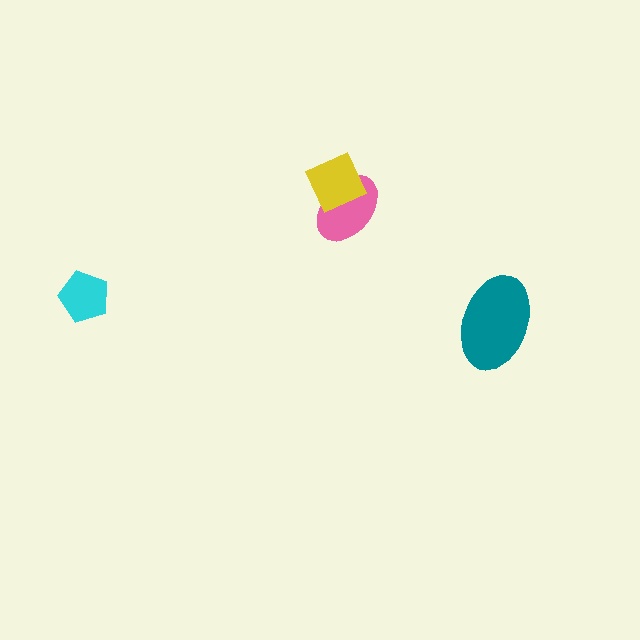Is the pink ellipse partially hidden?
Yes, it is partially covered by another shape.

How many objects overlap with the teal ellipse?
0 objects overlap with the teal ellipse.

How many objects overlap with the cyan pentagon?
0 objects overlap with the cyan pentagon.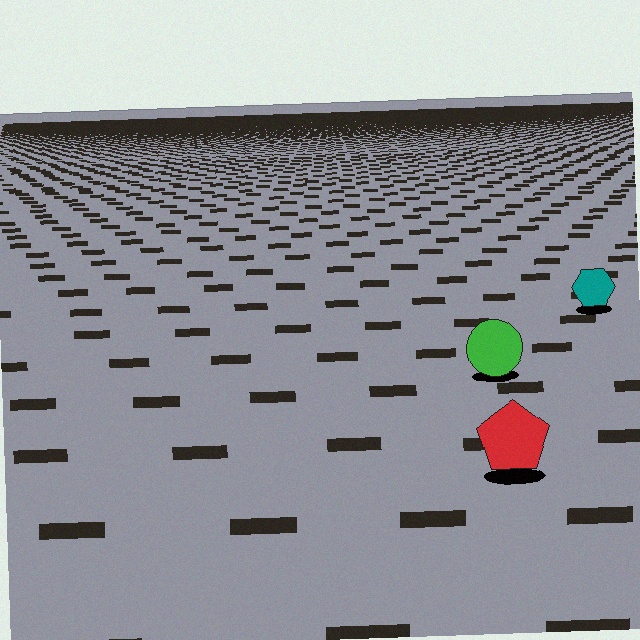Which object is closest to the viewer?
The red pentagon is closest. The texture marks near it are larger and more spread out.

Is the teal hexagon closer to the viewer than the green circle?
No. The green circle is closer — you can tell from the texture gradient: the ground texture is coarser near it.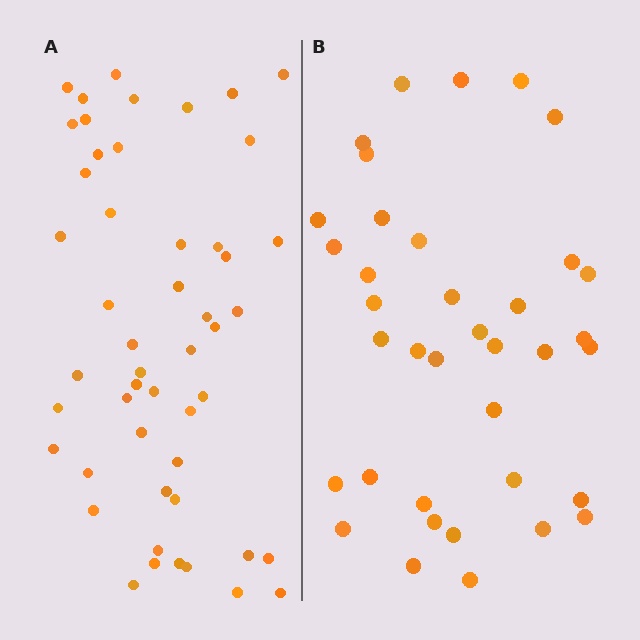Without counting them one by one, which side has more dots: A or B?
Region A (the left region) has more dots.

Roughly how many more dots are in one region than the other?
Region A has approximately 15 more dots than region B.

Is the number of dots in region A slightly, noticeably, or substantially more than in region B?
Region A has noticeably more, but not dramatically so. The ratio is roughly 1.4 to 1.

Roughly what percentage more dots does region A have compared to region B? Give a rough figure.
About 35% more.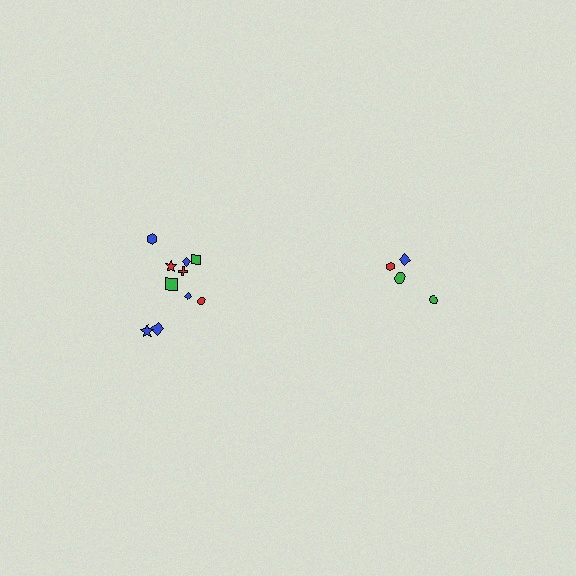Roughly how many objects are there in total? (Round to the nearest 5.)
Roughly 15 objects in total.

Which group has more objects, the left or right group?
The left group.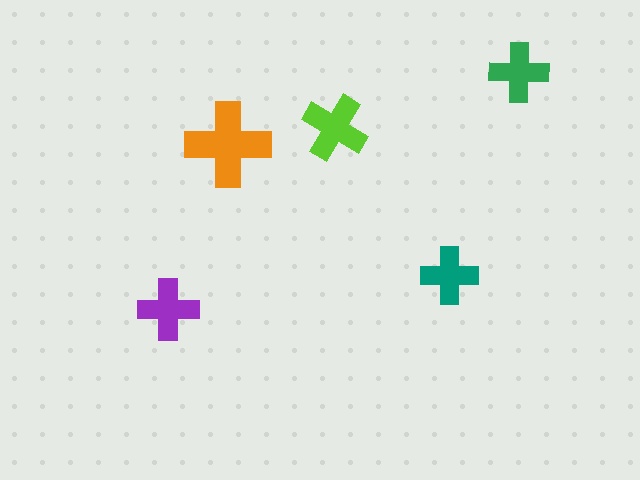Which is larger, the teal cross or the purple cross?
The purple one.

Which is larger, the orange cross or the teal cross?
The orange one.